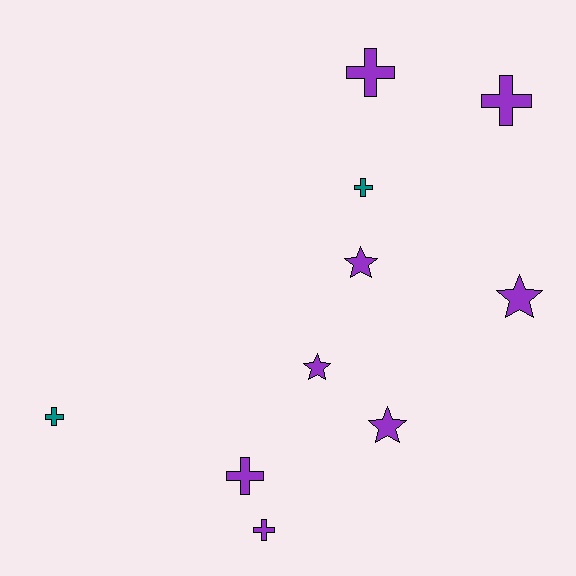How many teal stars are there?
There are no teal stars.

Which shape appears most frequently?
Cross, with 6 objects.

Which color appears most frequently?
Purple, with 8 objects.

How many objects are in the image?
There are 10 objects.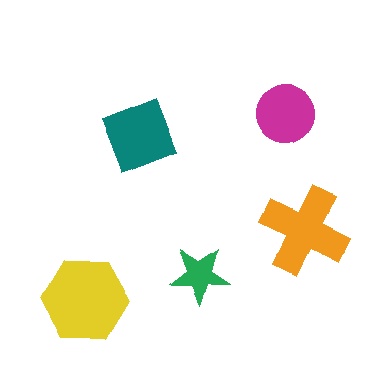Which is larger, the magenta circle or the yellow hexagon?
The yellow hexagon.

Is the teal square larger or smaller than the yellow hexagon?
Smaller.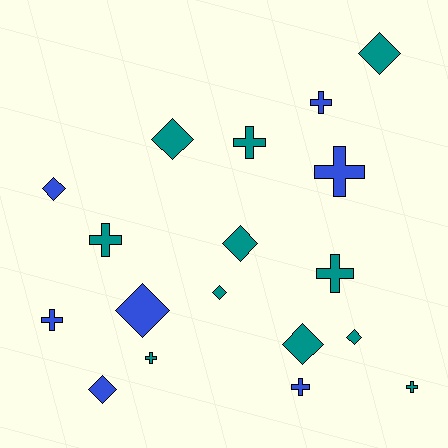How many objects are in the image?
There are 18 objects.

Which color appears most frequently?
Teal, with 11 objects.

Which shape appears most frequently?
Diamond, with 9 objects.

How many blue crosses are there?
There are 4 blue crosses.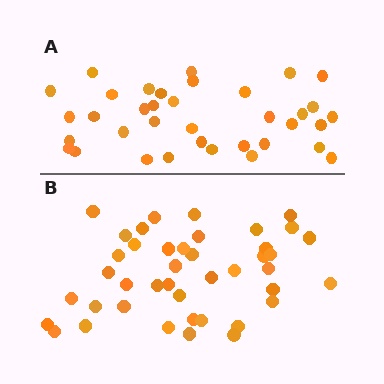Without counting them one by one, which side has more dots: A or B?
Region B (the bottom region) has more dots.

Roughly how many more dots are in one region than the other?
Region B has about 6 more dots than region A.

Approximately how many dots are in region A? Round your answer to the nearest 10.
About 40 dots. (The exact count is 36, which rounds to 40.)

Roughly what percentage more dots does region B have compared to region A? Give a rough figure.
About 15% more.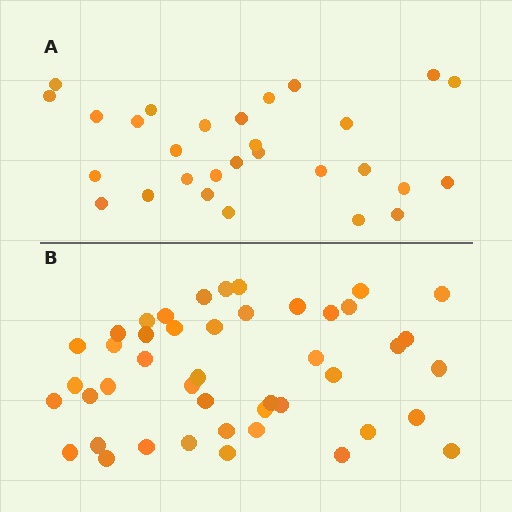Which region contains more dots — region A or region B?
Region B (the bottom region) has more dots.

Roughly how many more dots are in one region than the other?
Region B has approximately 15 more dots than region A.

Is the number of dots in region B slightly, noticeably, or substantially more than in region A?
Region B has substantially more. The ratio is roughly 1.6 to 1.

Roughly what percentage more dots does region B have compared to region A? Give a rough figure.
About 55% more.